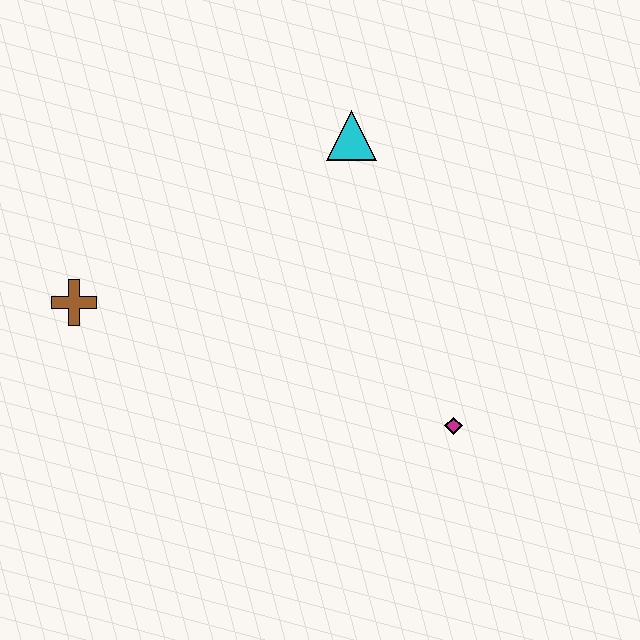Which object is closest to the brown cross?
The cyan triangle is closest to the brown cross.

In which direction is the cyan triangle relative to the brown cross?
The cyan triangle is to the right of the brown cross.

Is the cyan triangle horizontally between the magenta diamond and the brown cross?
Yes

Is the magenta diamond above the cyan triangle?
No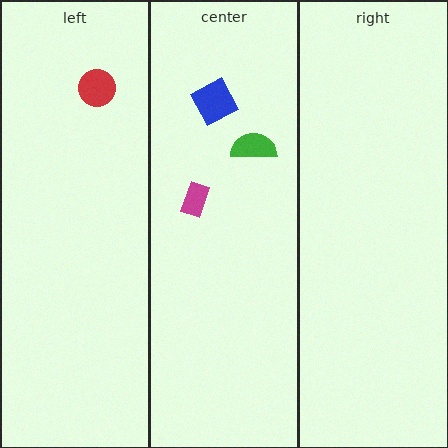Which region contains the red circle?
The left region.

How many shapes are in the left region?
1.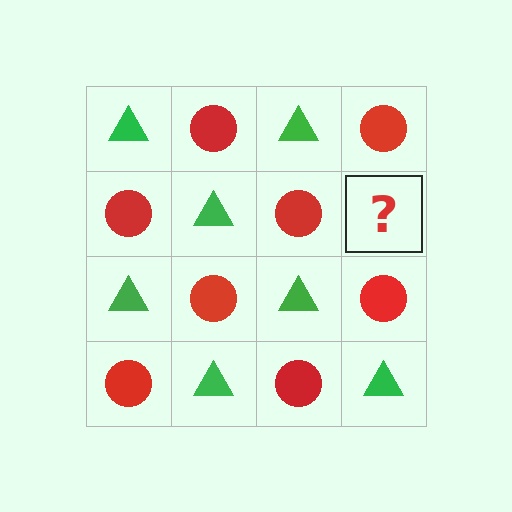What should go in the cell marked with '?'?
The missing cell should contain a green triangle.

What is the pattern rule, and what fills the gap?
The rule is that it alternates green triangle and red circle in a checkerboard pattern. The gap should be filled with a green triangle.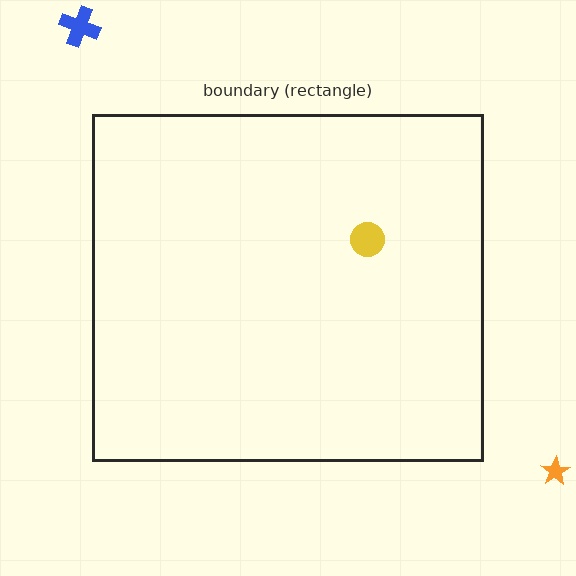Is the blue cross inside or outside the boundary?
Outside.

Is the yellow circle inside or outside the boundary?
Inside.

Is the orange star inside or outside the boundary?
Outside.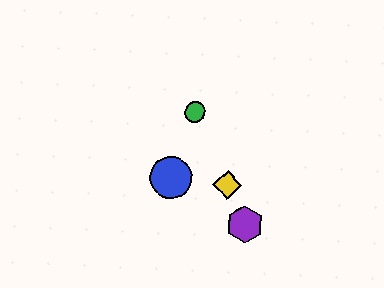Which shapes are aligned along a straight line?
The red circle, the green circle, the yellow diamond, the purple hexagon are aligned along a straight line.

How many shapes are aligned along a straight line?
4 shapes (the red circle, the green circle, the yellow diamond, the purple hexagon) are aligned along a straight line.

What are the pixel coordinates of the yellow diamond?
The yellow diamond is at (227, 185).